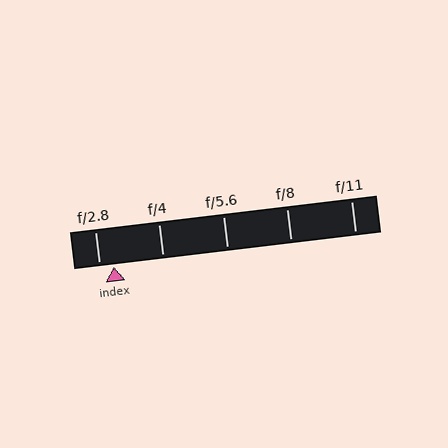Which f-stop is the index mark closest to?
The index mark is closest to f/2.8.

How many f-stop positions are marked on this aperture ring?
There are 5 f-stop positions marked.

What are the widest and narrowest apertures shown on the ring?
The widest aperture shown is f/2.8 and the narrowest is f/11.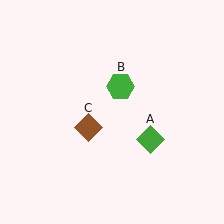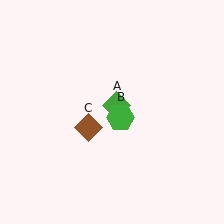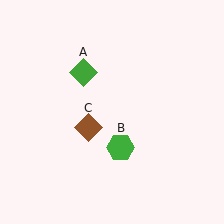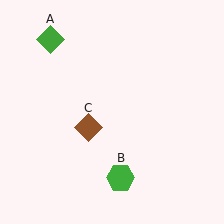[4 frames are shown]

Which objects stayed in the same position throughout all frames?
Brown diamond (object C) remained stationary.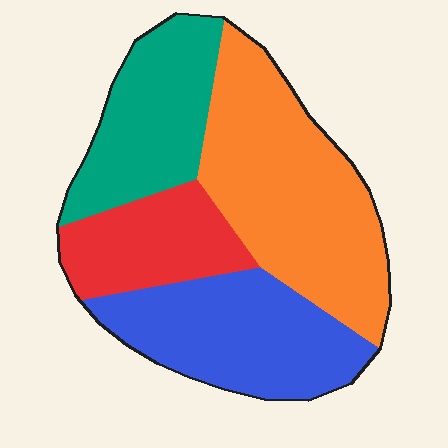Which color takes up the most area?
Orange, at roughly 35%.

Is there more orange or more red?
Orange.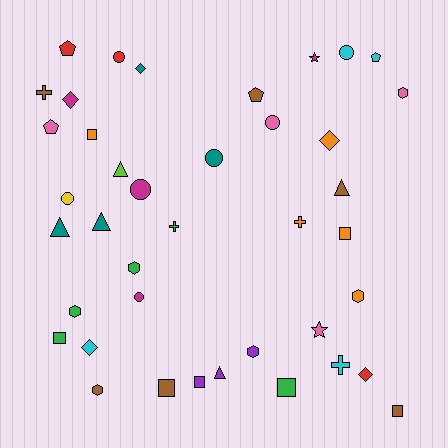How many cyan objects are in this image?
There are 4 cyan objects.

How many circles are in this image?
There are 7 circles.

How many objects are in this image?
There are 40 objects.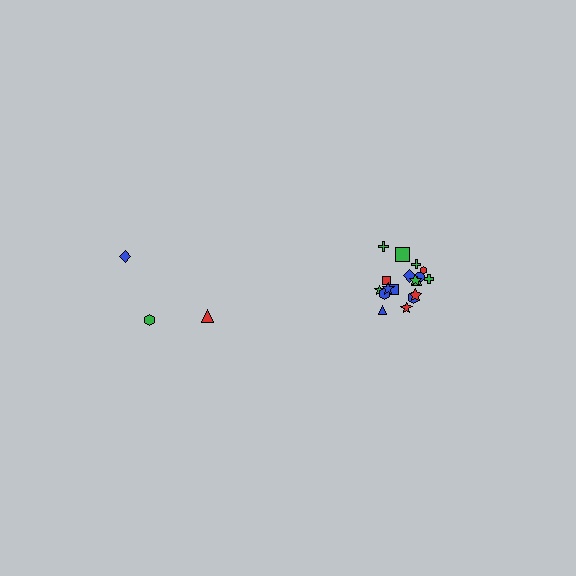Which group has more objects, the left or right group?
The right group.